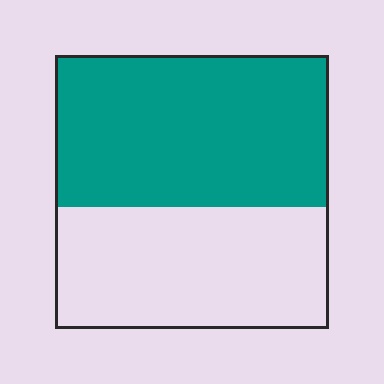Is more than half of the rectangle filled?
Yes.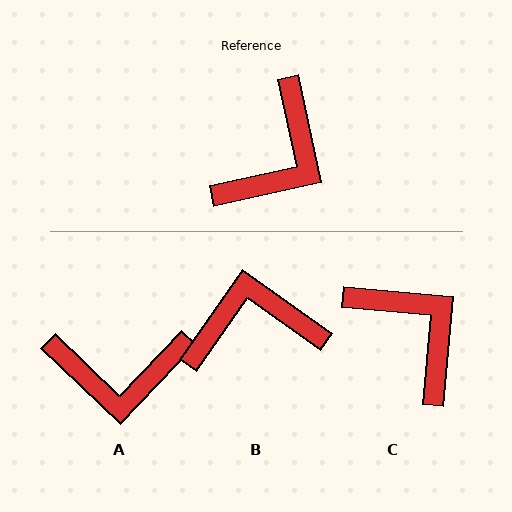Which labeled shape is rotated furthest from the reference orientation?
B, about 132 degrees away.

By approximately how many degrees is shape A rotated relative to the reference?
Approximately 56 degrees clockwise.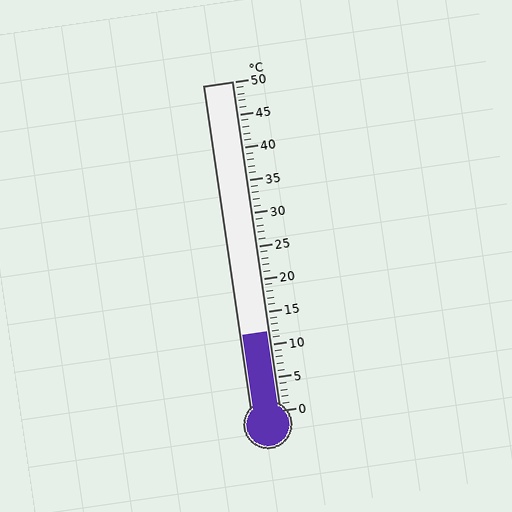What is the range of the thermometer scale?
The thermometer scale ranges from 0°C to 50°C.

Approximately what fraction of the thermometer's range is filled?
The thermometer is filled to approximately 25% of its range.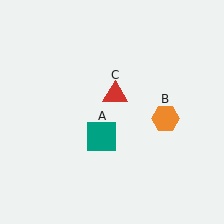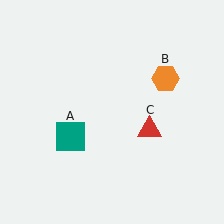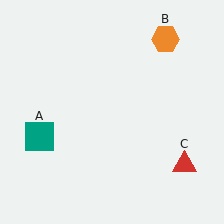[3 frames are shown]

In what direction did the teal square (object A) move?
The teal square (object A) moved left.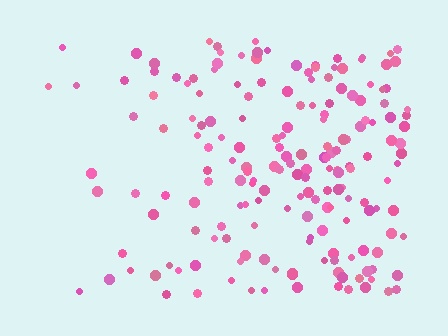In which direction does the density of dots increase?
From left to right, with the right side densest.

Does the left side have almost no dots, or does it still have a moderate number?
Still a moderate number, just noticeably fewer than the right.